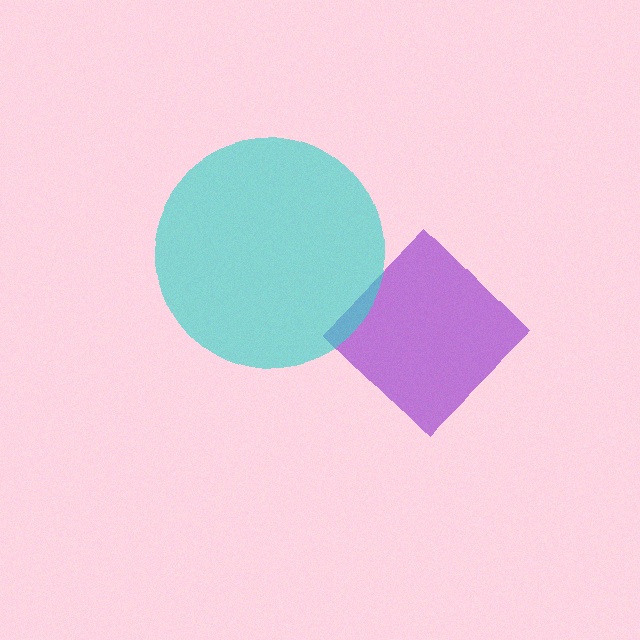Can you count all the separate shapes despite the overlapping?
Yes, there are 2 separate shapes.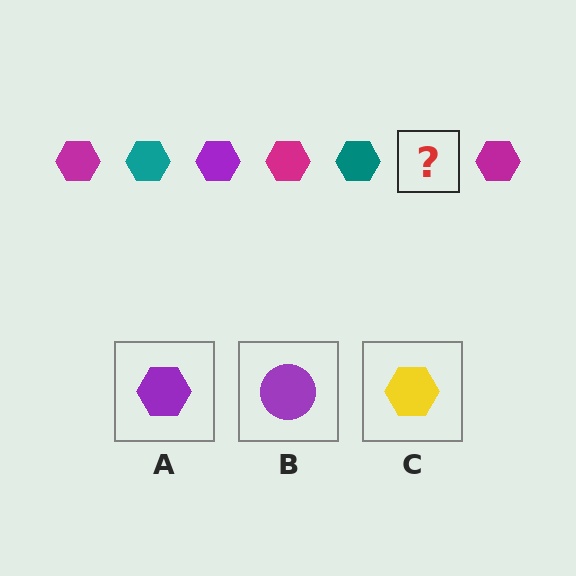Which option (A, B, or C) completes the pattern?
A.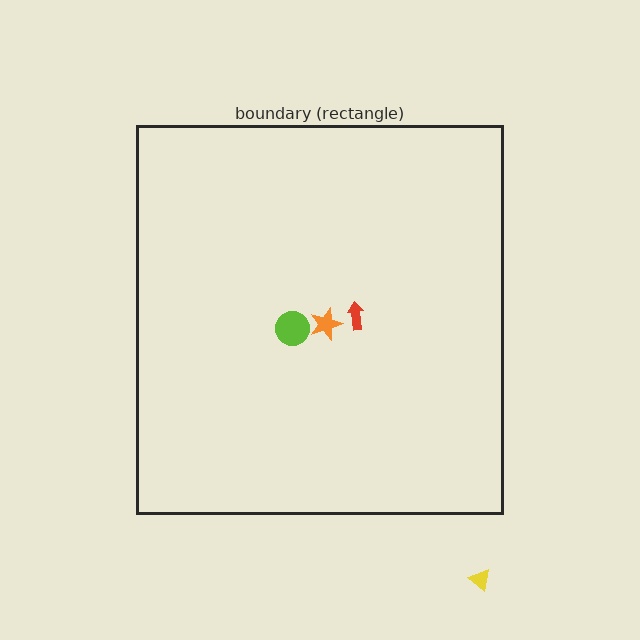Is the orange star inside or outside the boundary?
Inside.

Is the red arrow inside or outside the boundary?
Inside.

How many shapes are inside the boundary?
3 inside, 1 outside.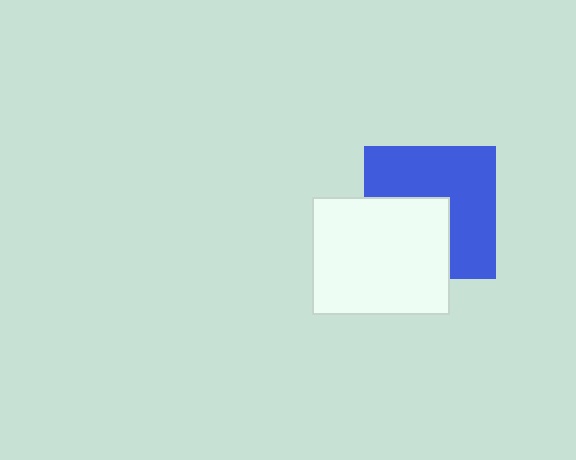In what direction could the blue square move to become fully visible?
The blue square could move toward the upper-right. That would shift it out from behind the white rectangle entirely.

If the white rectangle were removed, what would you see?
You would see the complete blue square.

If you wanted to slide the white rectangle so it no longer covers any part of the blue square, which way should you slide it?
Slide it toward the lower-left — that is the most direct way to separate the two shapes.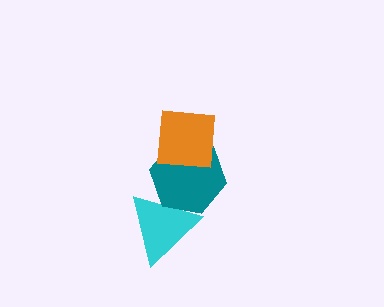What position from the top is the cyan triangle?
The cyan triangle is 3rd from the top.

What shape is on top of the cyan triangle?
The teal hexagon is on top of the cyan triangle.